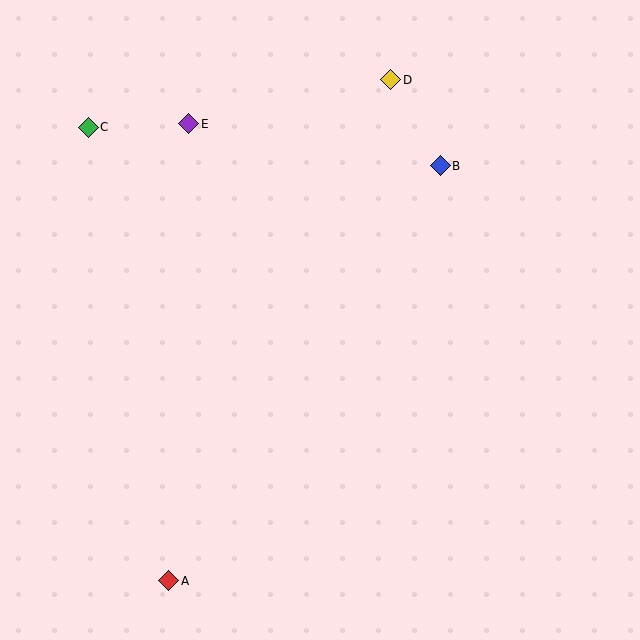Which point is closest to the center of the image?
Point B at (440, 166) is closest to the center.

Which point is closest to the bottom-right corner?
Point A is closest to the bottom-right corner.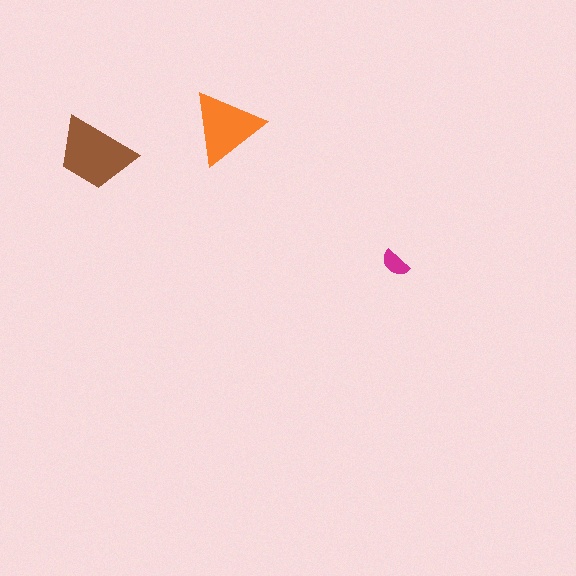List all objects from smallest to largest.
The magenta semicircle, the orange triangle, the brown trapezoid.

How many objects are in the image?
There are 3 objects in the image.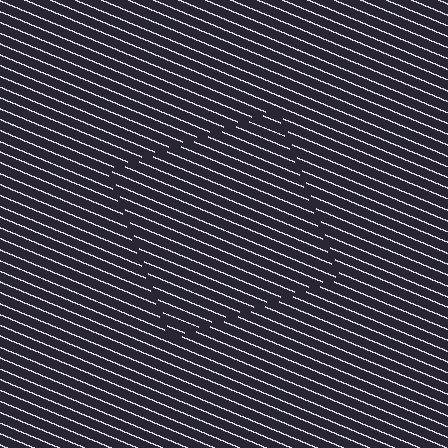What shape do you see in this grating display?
An illusory square. The interior of the shape contains the same grating, shifted by half a period — the contour is defined by the phase discontinuity where line-ends from the inner and outer gratings abut.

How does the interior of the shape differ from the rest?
The interior of the shape contains the same grating, shifted by half a period — the contour is defined by the phase discontinuity where line-ends from the inner and outer gratings abut.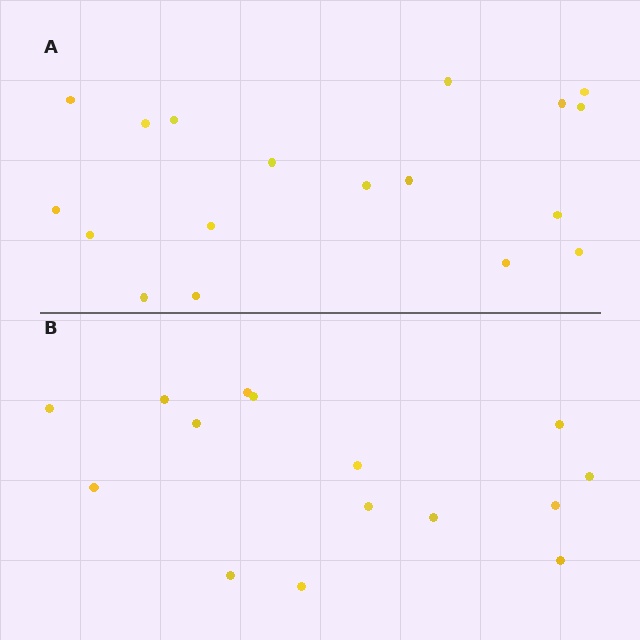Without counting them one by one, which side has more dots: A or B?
Region A (the top region) has more dots.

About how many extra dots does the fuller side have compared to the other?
Region A has just a few more — roughly 2 or 3 more dots than region B.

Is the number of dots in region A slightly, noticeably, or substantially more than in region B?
Region A has only slightly more — the two regions are fairly close. The ratio is roughly 1.2 to 1.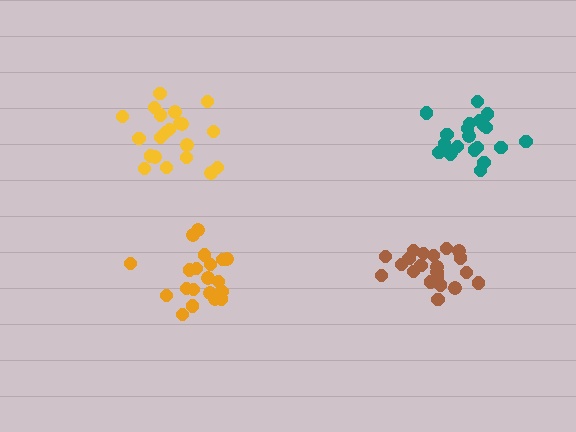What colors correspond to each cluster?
The clusters are colored: orange, brown, teal, yellow.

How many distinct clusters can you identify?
There are 4 distinct clusters.